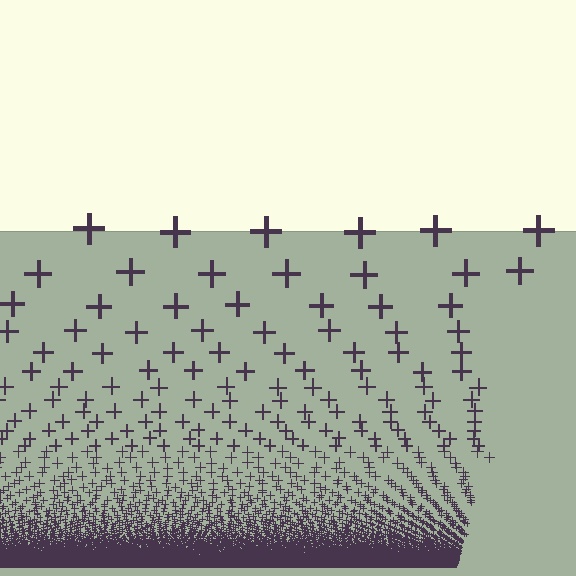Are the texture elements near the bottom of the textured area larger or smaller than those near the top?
Smaller. The gradient is inverted — elements near the bottom are smaller and denser.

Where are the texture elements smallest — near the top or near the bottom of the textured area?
Near the bottom.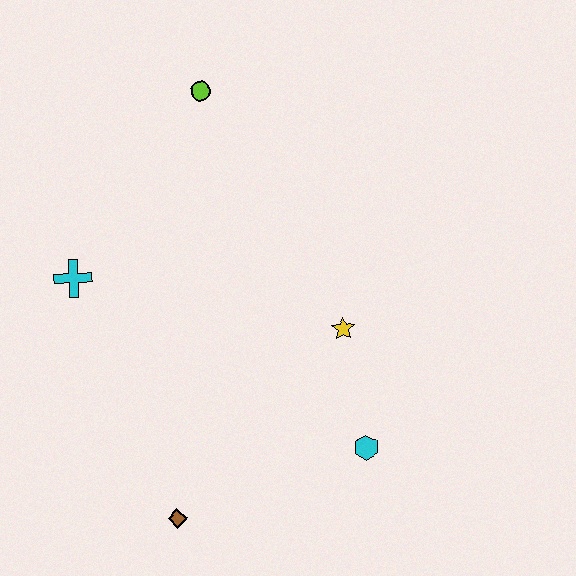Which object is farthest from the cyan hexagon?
The lime circle is farthest from the cyan hexagon.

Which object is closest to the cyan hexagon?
The yellow star is closest to the cyan hexagon.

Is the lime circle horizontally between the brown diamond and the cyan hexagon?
Yes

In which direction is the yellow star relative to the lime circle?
The yellow star is below the lime circle.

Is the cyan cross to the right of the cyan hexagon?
No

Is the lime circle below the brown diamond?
No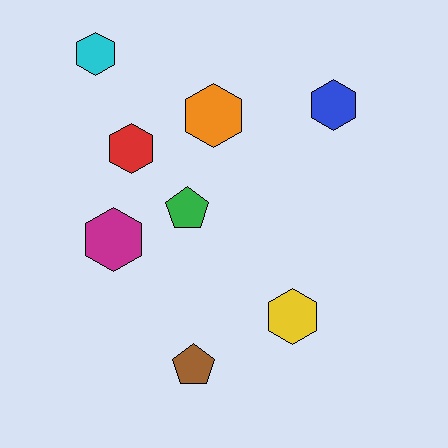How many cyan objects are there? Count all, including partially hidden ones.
There is 1 cyan object.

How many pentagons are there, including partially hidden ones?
There are 2 pentagons.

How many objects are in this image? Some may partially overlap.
There are 8 objects.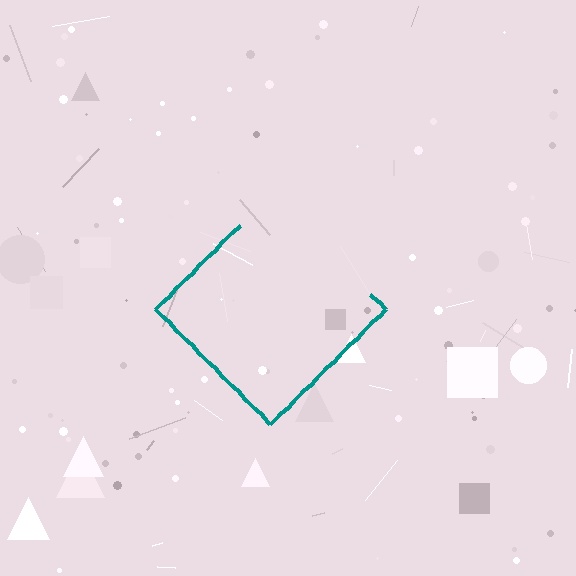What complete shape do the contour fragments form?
The contour fragments form a diamond.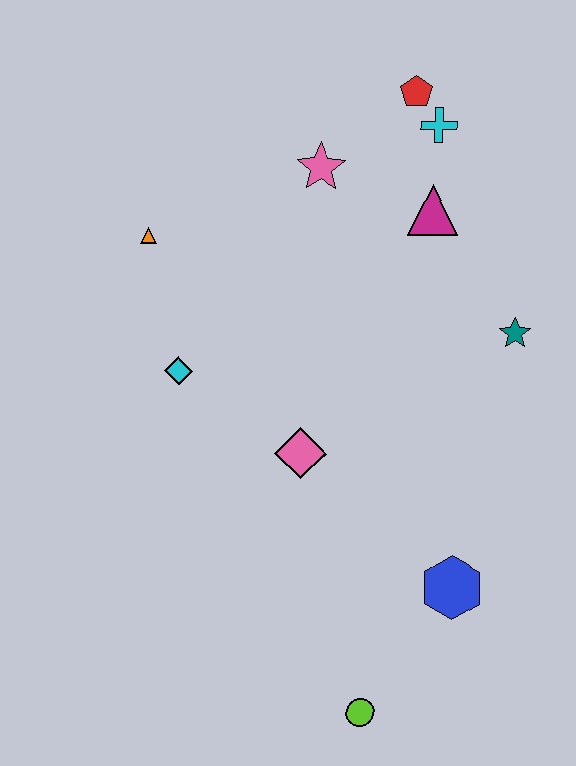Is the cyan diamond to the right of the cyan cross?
No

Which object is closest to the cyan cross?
The red pentagon is closest to the cyan cross.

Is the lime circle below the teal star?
Yes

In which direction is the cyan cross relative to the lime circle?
The cyan cross is above the lime circle.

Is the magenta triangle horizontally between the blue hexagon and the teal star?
No